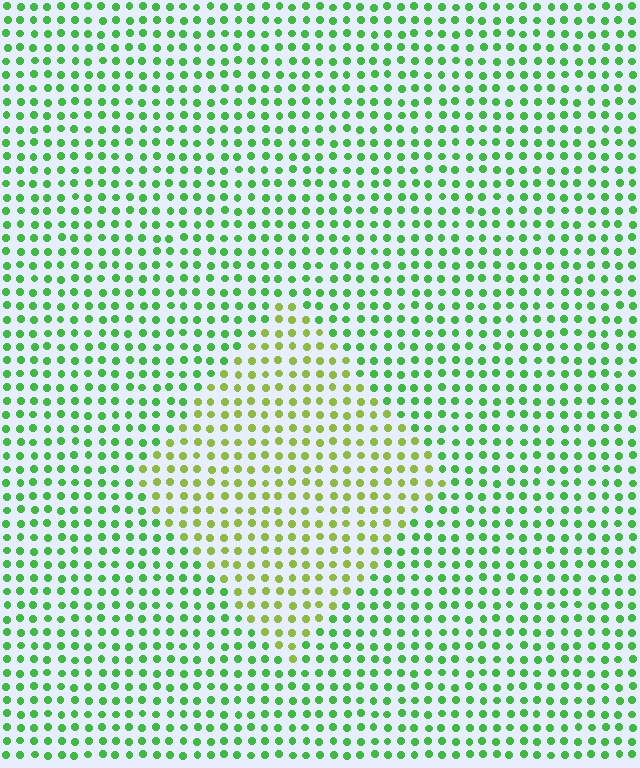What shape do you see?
I see a diamond.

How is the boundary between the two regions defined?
The boundary is defined purely by a slight shift in hue (about 38 degrees). Spacing, size, and orientation are identical on both sides.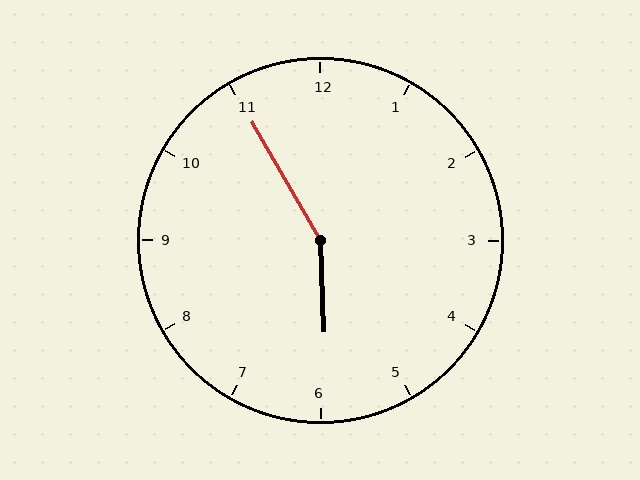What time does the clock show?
5:55.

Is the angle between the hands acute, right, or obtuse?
It is obtuse.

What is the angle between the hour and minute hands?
Approximately 152 degrees.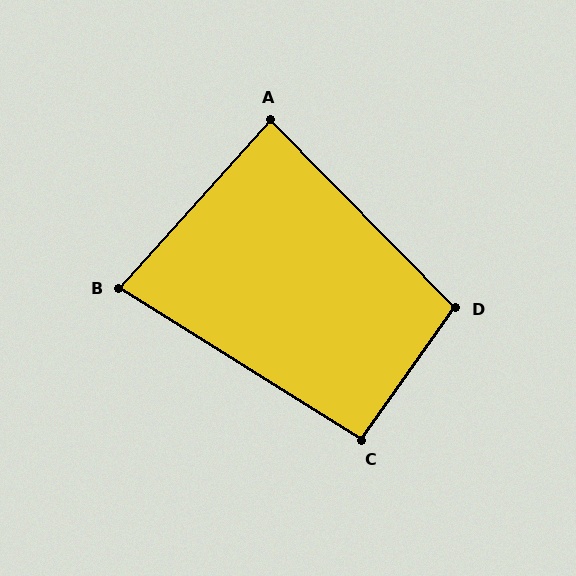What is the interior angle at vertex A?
Approximately 87 degrees (approximately right).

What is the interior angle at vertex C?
Approximately 93 degrees (approximately right).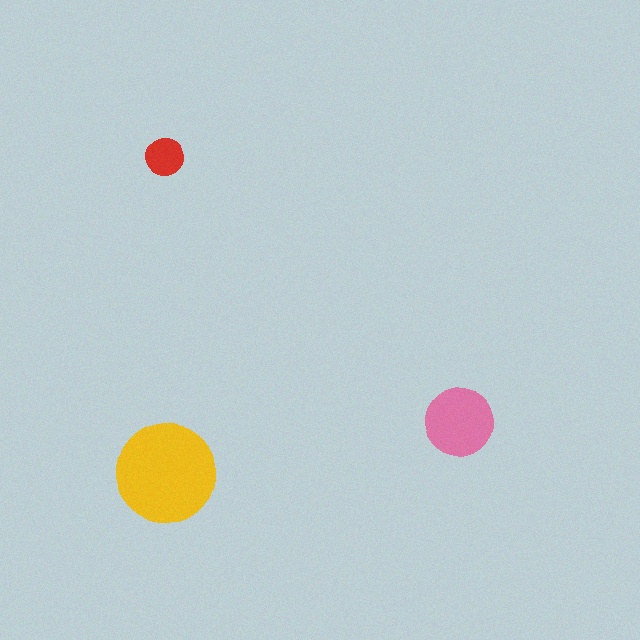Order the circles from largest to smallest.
the yellow one, the pink one, the red one.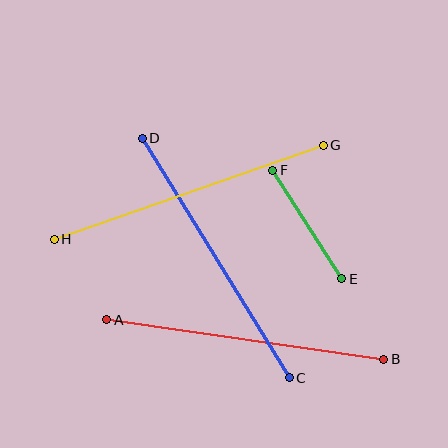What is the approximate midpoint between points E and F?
The midpoint is at approximately (307, 225) pixels.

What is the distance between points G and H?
The distance is approximately 285 pixels.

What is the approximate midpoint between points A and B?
The midpoint is at approximately (245, 340) pixels.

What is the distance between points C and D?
The distance is approximately 281 pixels.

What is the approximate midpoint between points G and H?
The midpoint is at approximately (189, 192) pixels.